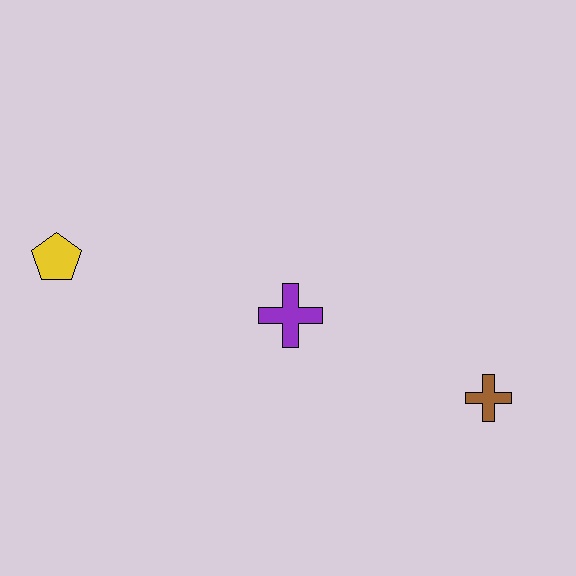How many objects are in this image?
There are 3 objects.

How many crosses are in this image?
There are 2 crosses.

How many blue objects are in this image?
There are no blue objects.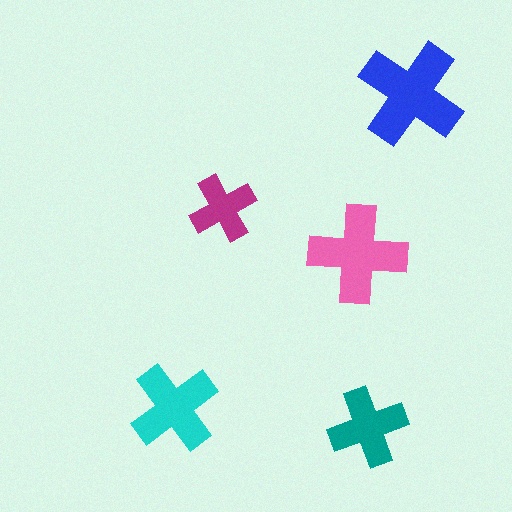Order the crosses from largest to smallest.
the blue one, the pink one, the cyan one, the teal one, the magenta one.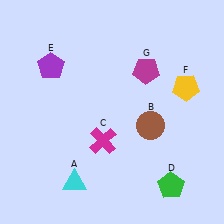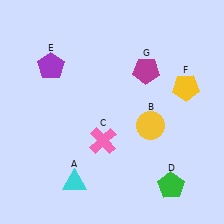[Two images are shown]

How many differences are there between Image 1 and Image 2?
There are 2 differences between the two images.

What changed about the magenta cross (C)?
In Image 1, C is magenta. In Image 2, it changed to pink.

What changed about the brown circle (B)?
In Image 1, B is brown. In Image 2, it changed to yellow.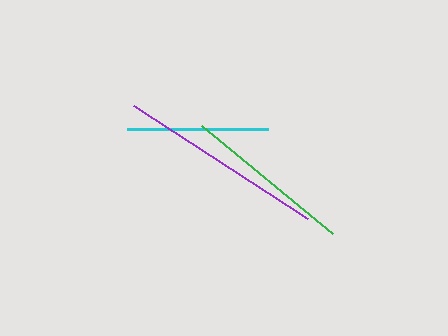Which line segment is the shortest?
The cyan line is the shortest at approximately 142 pixels.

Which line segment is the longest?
The purple line is the longest at approximately 207 pixels.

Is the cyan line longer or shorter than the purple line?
The purple line is longer than the cyan line.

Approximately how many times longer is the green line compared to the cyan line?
The green line is approximately 1.2 times the length of the cyan line.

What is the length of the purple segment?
The purple segment is approximately 207 pixels long.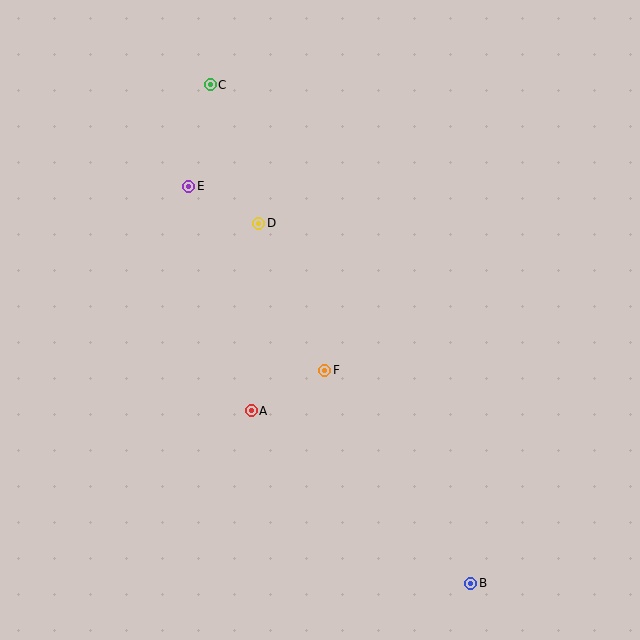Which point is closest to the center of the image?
Point F at (325, 370) is closest to the center.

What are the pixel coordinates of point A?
Point A is at (251, 411).